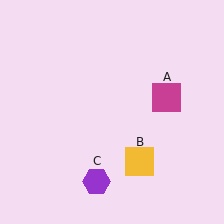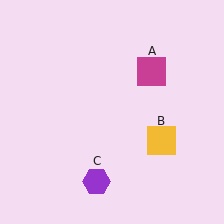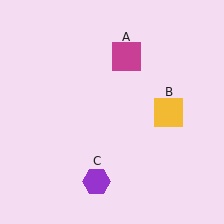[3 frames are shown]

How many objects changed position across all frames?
2 objects changed position: magenta square (object A), yellow square (object B).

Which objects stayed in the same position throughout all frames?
Purple hexagon (object C) remained stationary.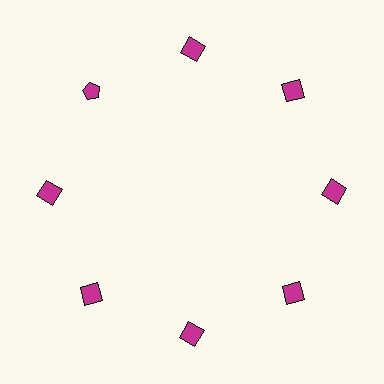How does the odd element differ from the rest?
It has a different shape: pentagon instead of square.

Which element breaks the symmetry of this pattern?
The magenta pentagon at roughly the 10 o'clock position breaks the symmetry. All other shapes are magenta squares.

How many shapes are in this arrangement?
There are 8 shapes arranged in a ring pattern.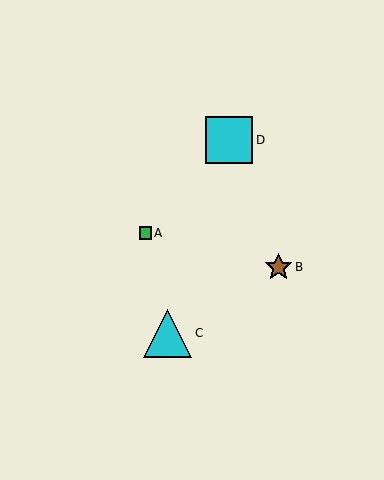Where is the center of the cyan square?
The center of the cyan square is at (229, 140).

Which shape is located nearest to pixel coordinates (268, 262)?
The brown star (labeled B) at (278, 267) is nearest to that location.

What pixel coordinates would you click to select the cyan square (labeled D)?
Click at (229, 140) to select the cyan square D.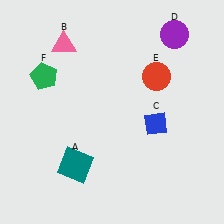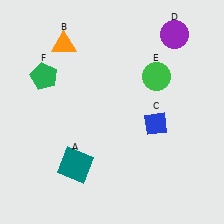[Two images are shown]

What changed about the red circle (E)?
In Image 1, E is red. In Image 2, it changed to green.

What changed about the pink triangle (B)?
In Image 1, B is pink. In Image 2, it changed to orange.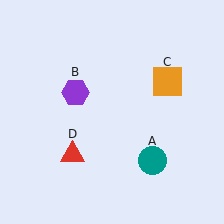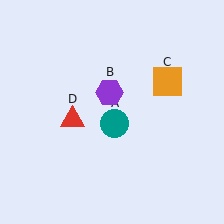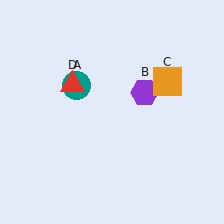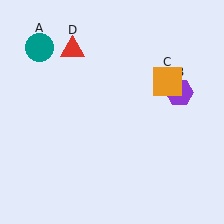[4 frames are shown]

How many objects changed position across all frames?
3 objects changed position: teal circle (object A), purple hexagon (object B), red triangle (object D).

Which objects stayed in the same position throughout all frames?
Orange square (object C) remained stationary.